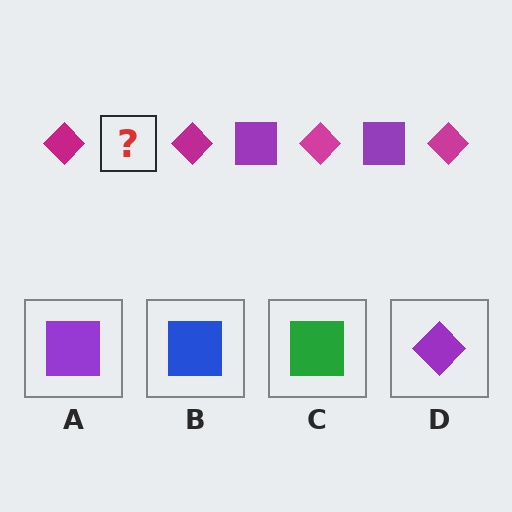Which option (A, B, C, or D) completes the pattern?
A.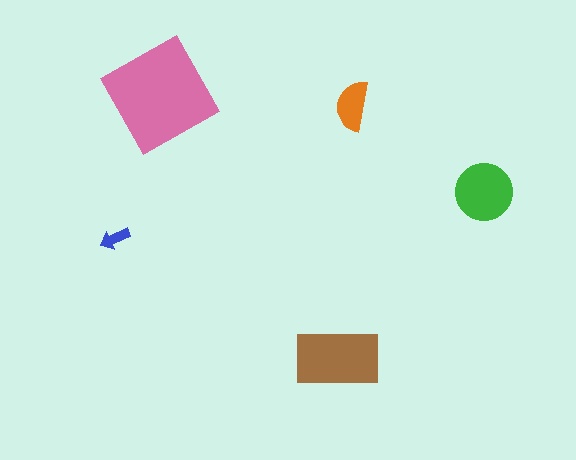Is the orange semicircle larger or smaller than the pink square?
Smaller.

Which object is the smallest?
The blue arrow.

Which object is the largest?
The pink square.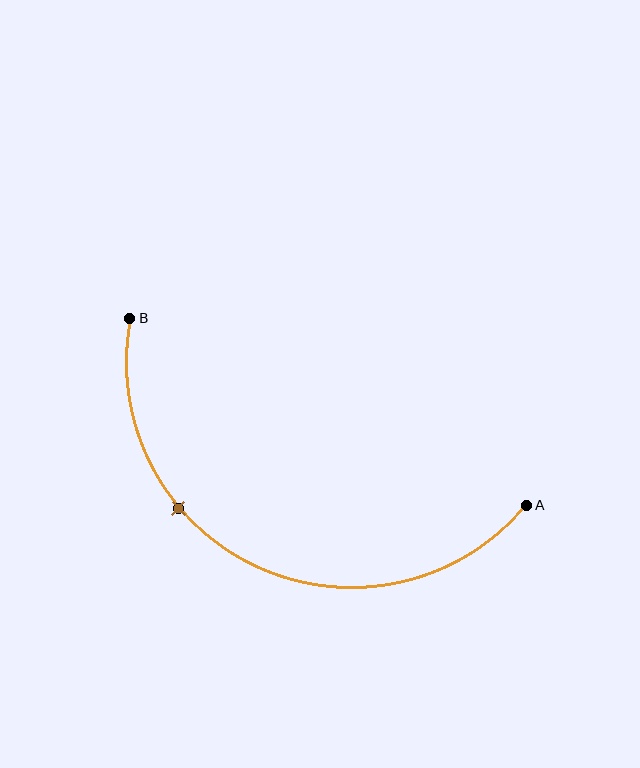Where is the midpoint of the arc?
The arc midpoint is the point on the curve farthest from the straight line joining A and B. It sits below that line.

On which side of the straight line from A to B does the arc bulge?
The arc bulges below the straight line connecting A and B.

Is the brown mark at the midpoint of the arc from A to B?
No. The brown mark lies on the arc but is closer to endpoint B. The arc midpoint would be at the point on the curve equidistant along the arc from both A and B.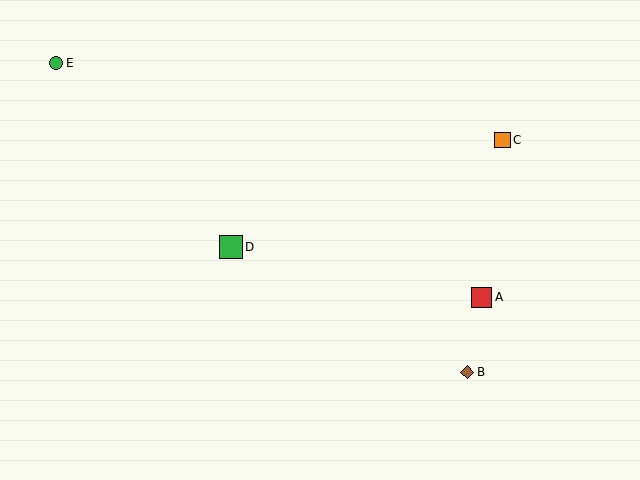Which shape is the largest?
The green square (labeled D) is the largest.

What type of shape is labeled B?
Shape B is a brown diamond.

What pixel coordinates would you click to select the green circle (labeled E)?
Click at (56, 63) to select the green circle E.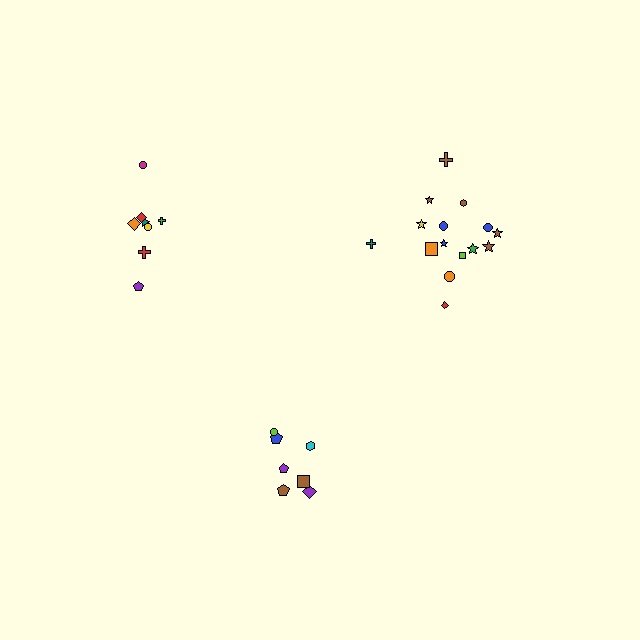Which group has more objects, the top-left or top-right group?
The top-right group.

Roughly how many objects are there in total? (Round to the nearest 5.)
Roughly 30 objects in total.